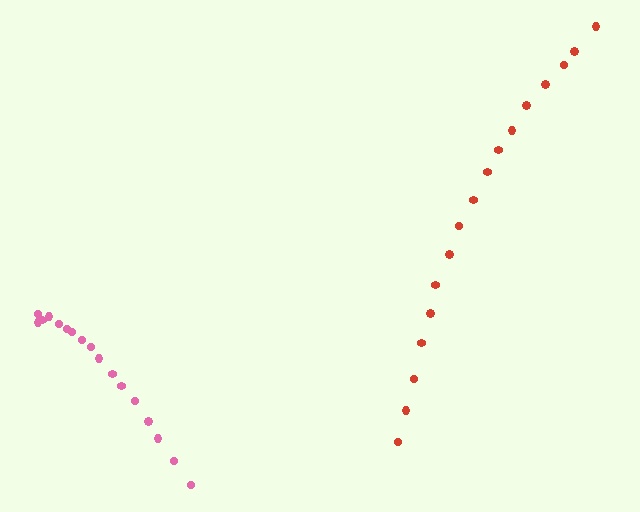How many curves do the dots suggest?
There are 2 distinct paths.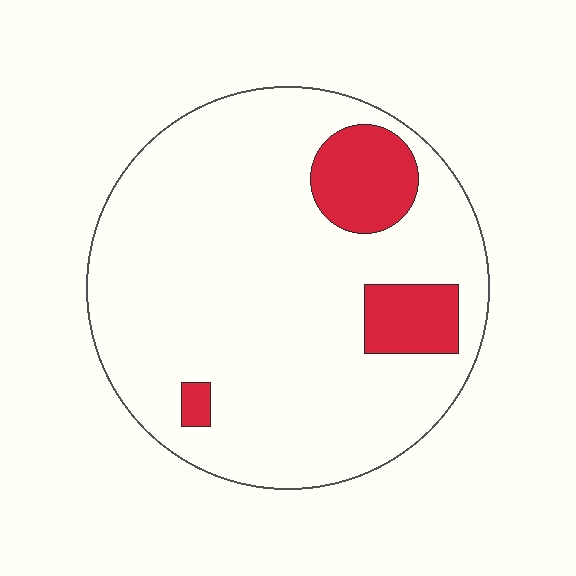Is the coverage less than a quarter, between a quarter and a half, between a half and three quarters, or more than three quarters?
Less than a quarter.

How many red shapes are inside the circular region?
3.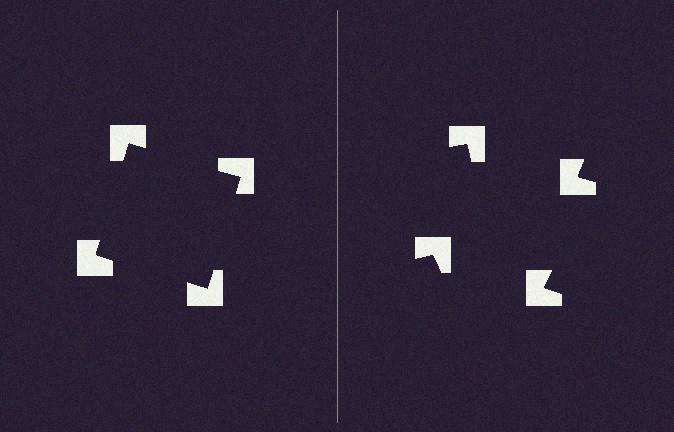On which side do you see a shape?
An illusory square appears on the left side. On the right side the wedge cuts are rotated, so no coherent shape forms.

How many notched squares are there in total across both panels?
8 — 4 on each side.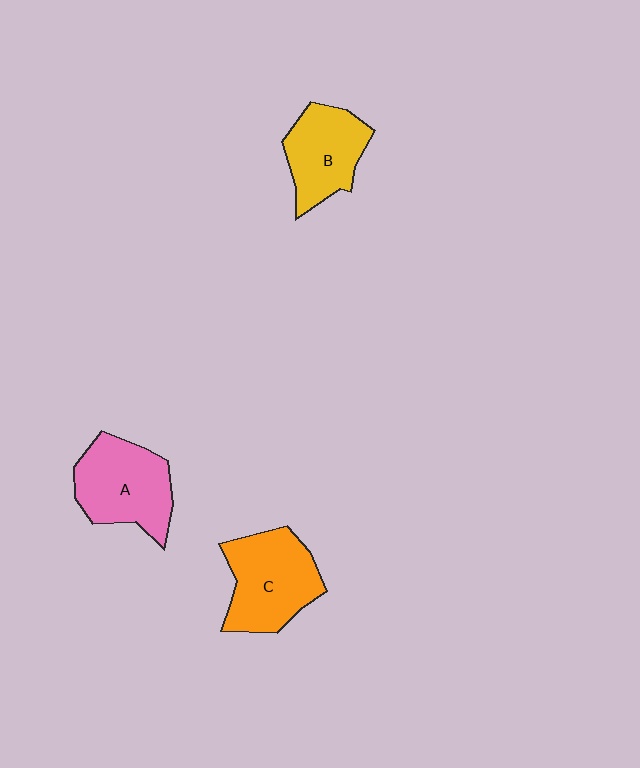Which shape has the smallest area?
Shape B (yellow).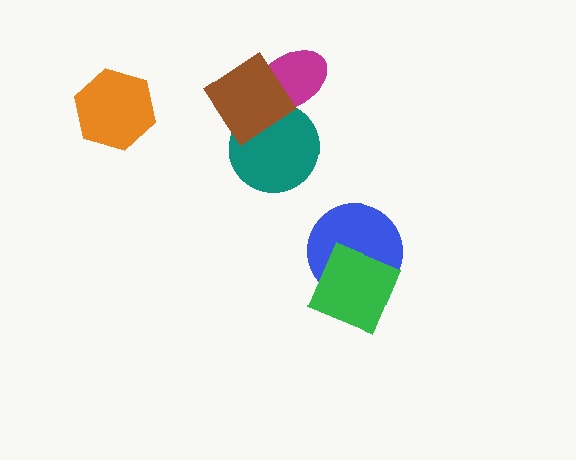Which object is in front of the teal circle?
The brown diamond is in front of the teal circle.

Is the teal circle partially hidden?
Yes, it is partially covered by another shape.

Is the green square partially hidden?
No, no other shape covers it.